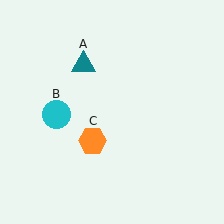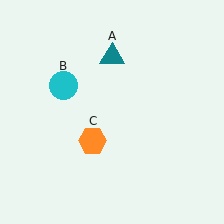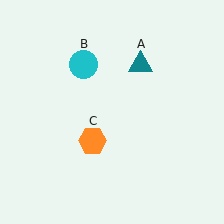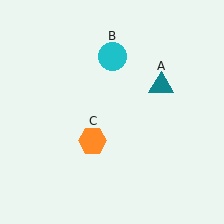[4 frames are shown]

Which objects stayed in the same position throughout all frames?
Orange hexagon (object C) remained stationary.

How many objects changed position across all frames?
2 objects changed position: teal triangle (object A), cyan circle (object B).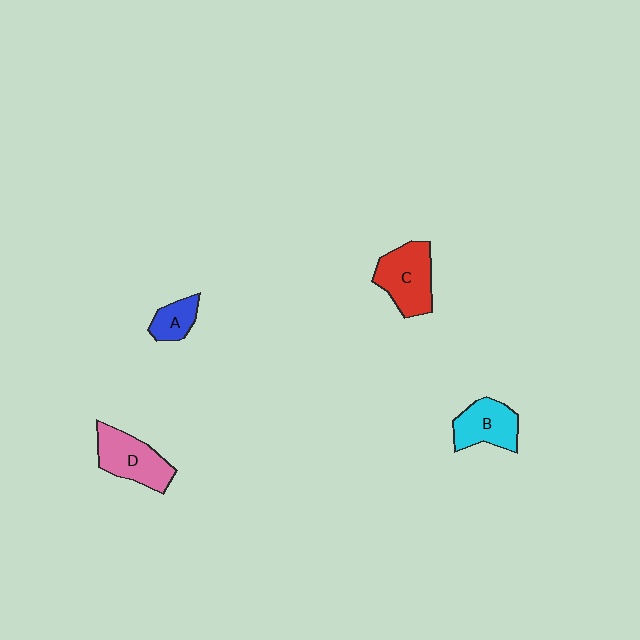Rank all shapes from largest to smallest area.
From largest to smallest: C (red), D (pink), B (cyan), A (blue).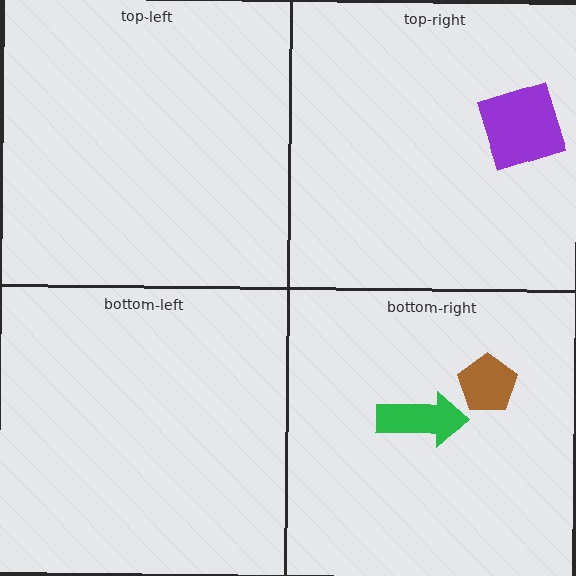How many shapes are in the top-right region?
1.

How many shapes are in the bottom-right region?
2.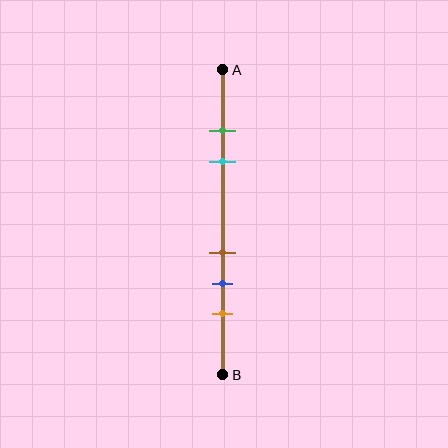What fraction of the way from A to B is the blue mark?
The blue mark is approximately 70% (0.7) of the way from A to B.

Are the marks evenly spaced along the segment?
No, the marks are not evenly spaced.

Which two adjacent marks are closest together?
The green and cyan marks are the closest adjacent pair.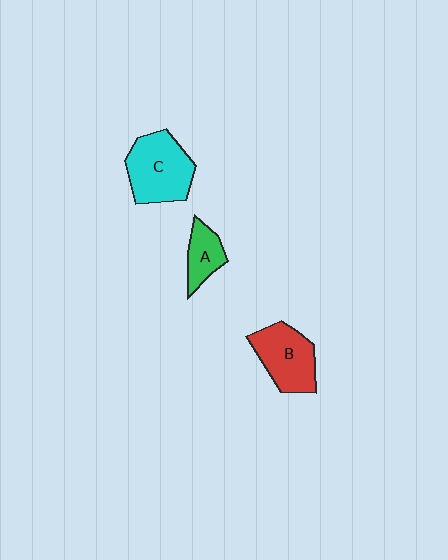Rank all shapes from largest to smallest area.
From largest to smallest: C (cyan), B (red), A (green).